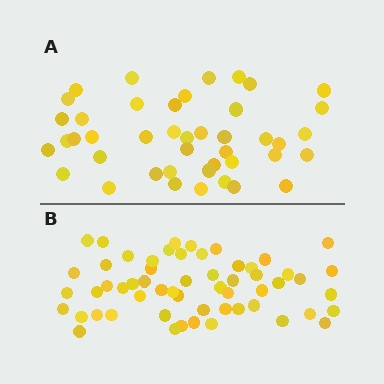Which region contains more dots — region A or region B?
Region B (the bottom region) has more dots.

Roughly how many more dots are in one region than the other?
Region B has approximately 15 more dots than region A.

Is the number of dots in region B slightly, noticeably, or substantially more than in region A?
Region B has noticeably more, but not dramatically so. The ratio is roughly 1.3 to 1.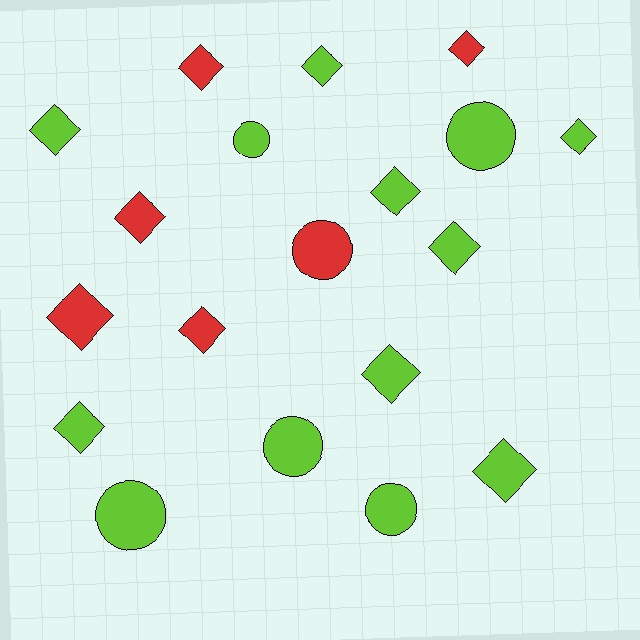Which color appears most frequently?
Lime, with 13 objects.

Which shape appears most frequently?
Diamond, with 13 objects.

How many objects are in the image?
There are 19 objects.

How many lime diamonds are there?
There are 8 lime diamonds.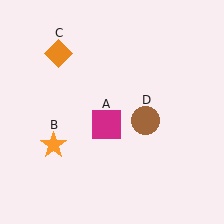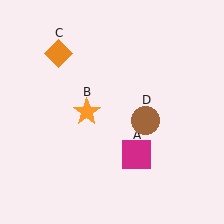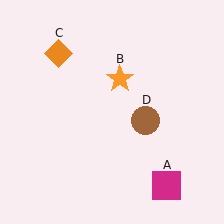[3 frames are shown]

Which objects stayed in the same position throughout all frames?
Orange diamond (object C) and brown circle (object D) remained stationary.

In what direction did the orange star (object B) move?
The orange star (object B) moved up and to the right.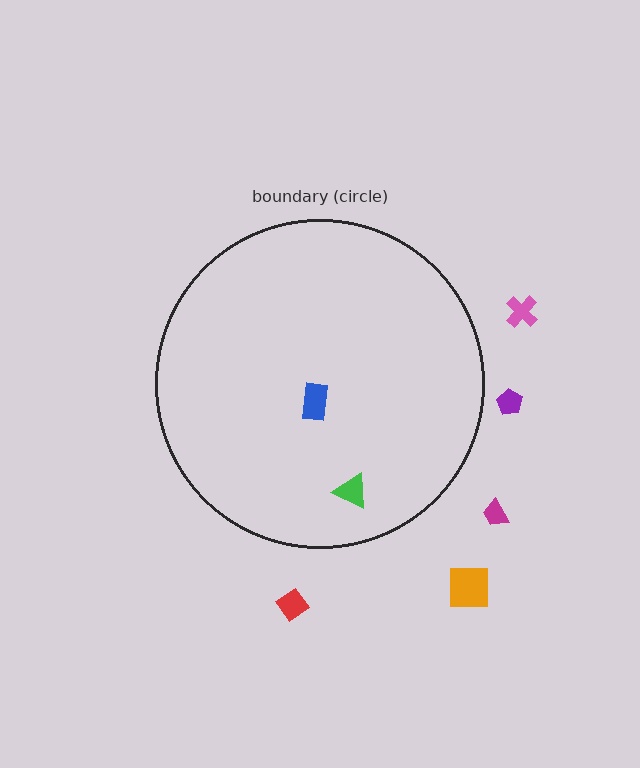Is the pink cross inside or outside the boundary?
Outside.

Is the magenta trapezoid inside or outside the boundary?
Outside.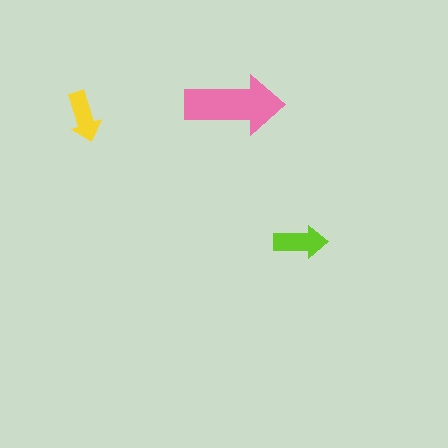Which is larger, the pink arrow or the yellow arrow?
The pink one.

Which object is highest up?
The pink arrow is topmost.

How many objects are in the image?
There are 3 objects in the image.